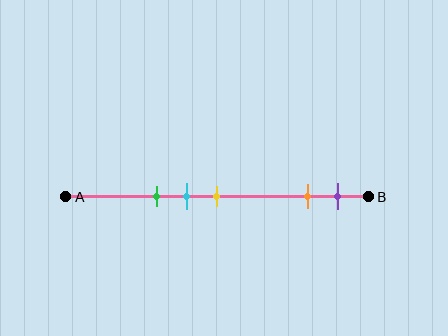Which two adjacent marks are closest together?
The cyan and yellow marks are the closest adjacent pair.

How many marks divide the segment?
There are 5 marks dividing the segment.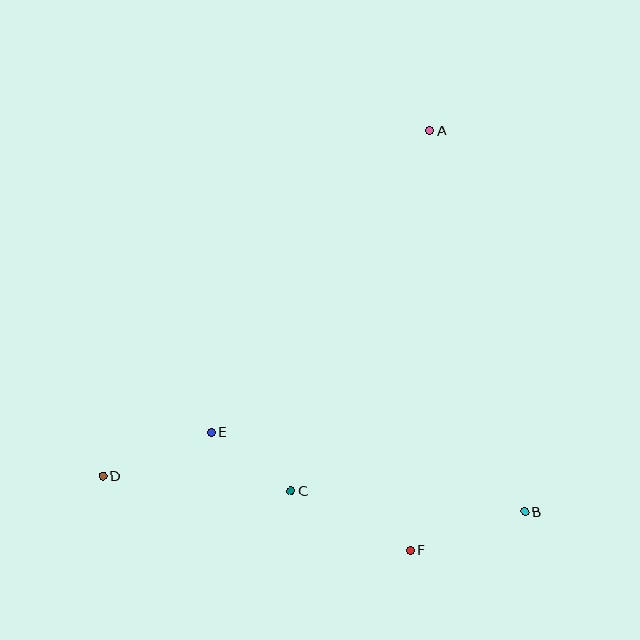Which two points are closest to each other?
Points C and E are closest to each other.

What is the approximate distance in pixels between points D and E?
The distance between D and E is approximately 117 pixels.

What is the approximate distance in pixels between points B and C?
The distance between B and C is approximately 234 pixels.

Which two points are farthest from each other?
Points A and D are farthest from each other.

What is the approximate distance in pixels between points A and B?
The distance between A and B is approximately 393 pixels.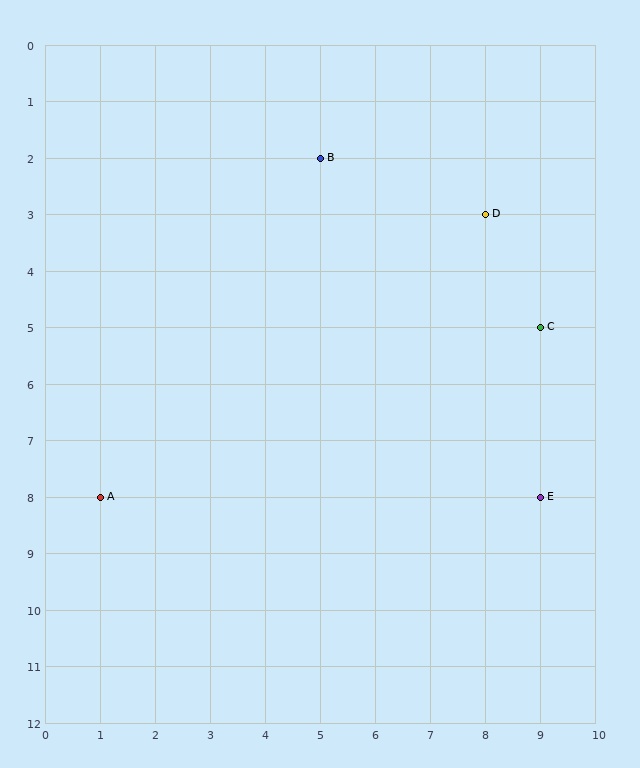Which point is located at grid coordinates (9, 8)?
Point E is at (9, 8).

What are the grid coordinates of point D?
Point D is at grid coordinates (8, 3).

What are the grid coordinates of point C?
Point C is at grid coordinates (9, 5).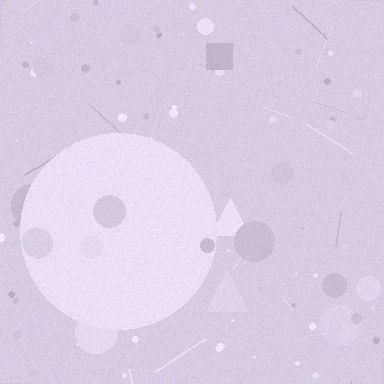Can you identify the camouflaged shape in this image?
The camouflaged shape is a circle.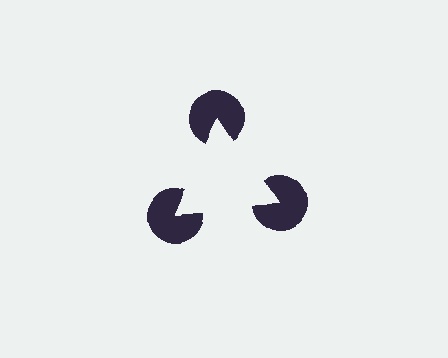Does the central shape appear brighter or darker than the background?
It typically appears slightly brighter than the background, even though no actual brightness change is drawn.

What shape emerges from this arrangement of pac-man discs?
An illusory triangle — its edges are inferred from the aligned wedge cuts in the pac-man discs, not physically drawn.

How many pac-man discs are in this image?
There are 3 — one at each vertex of the illusory triangle.